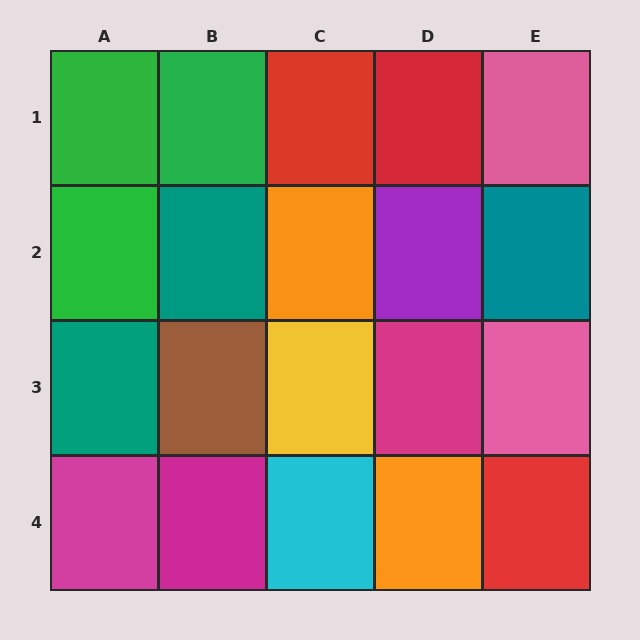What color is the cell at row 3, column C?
Yellow.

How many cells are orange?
2 cells are orange.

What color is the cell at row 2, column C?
Orange.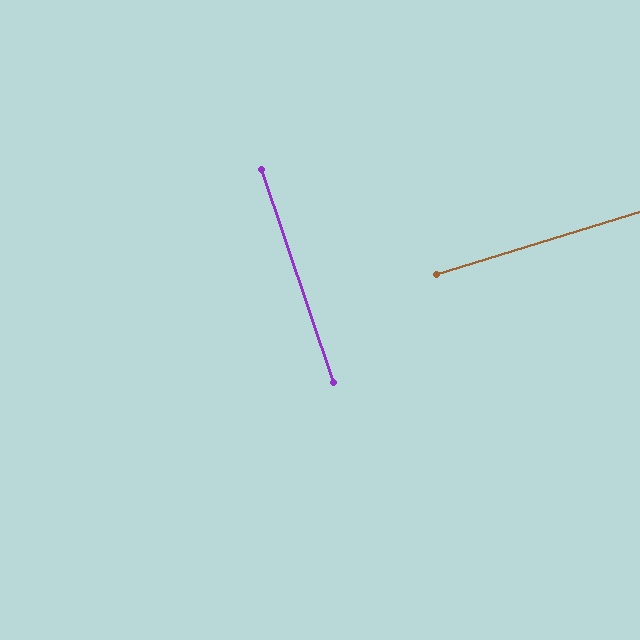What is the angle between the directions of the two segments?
Approximately 88 degrees.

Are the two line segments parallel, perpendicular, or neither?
Perpendicular — they meet at approximately 88°.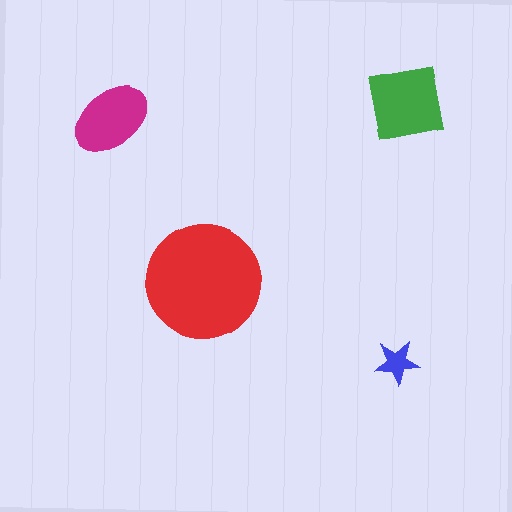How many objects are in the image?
There are 4 objects in the image.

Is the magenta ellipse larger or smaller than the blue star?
Larger.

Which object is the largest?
The red circle.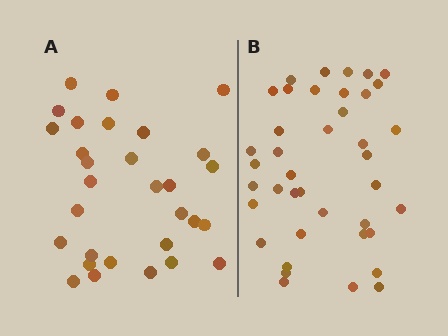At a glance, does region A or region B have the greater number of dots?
Region B (the right region) has more dots.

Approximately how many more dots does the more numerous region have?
Region B has roughly 10 or so more dots than region A.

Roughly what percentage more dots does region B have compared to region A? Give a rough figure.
About 35% more.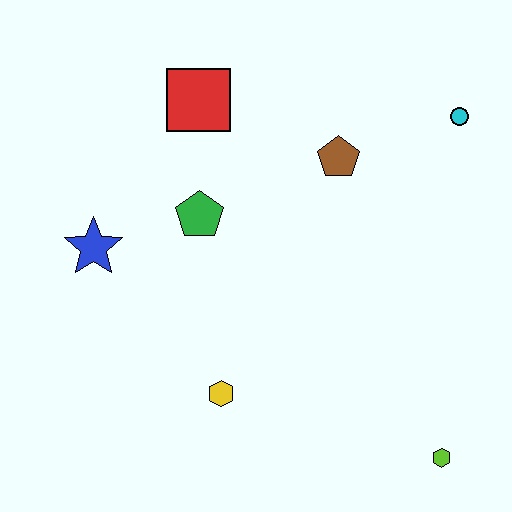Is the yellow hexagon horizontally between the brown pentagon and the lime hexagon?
No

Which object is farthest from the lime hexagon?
The red square is farthest from the lime hexagon.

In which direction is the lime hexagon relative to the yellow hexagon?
The lime hexagon is to the right of the yellow hexagon.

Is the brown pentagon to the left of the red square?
No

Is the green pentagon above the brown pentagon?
No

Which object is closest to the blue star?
The green pentagon is closest to the blue star.